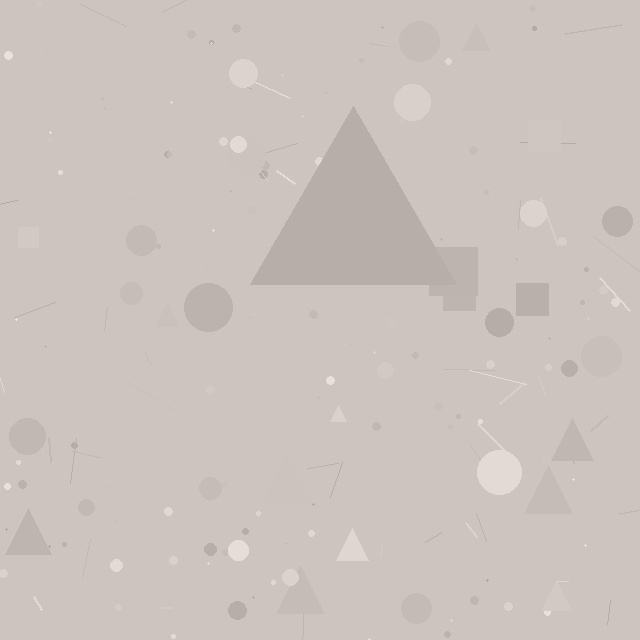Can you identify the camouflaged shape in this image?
The camouflaged shape is a triangle.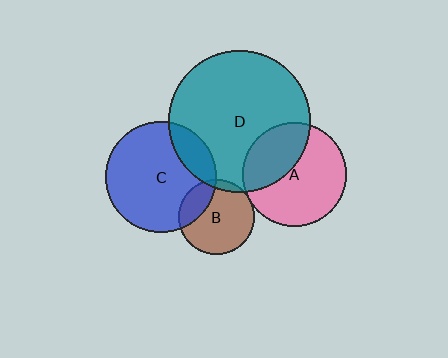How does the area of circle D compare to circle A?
Approximately 1.9 times.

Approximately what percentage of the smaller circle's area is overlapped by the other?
Approximately 35%.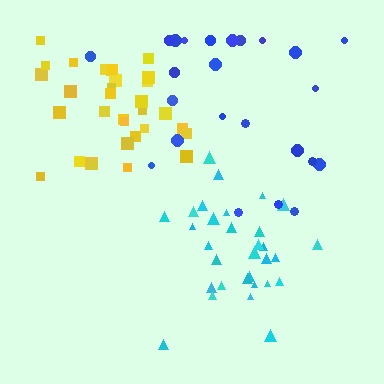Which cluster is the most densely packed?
Cyan.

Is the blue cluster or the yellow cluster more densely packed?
Yellow.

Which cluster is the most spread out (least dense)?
Blue.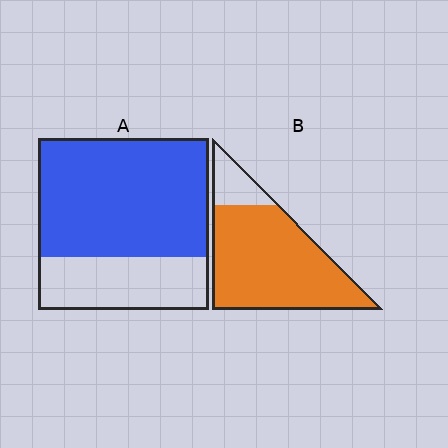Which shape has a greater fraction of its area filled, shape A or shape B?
Shape B.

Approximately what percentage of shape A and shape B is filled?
A is approximately 70% and B is approximately 85%.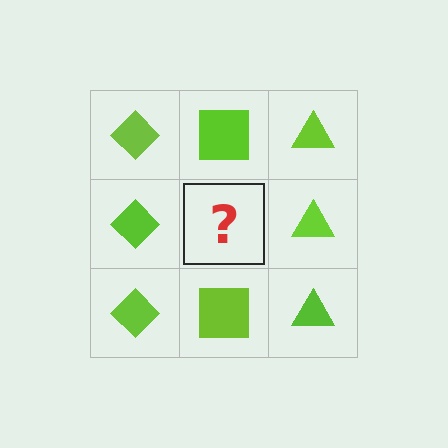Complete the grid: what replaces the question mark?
The question mark should be replaced with a lime square.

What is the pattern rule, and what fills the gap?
The rule is that each column has a consistent shape. The gap should be filled with a lime square.